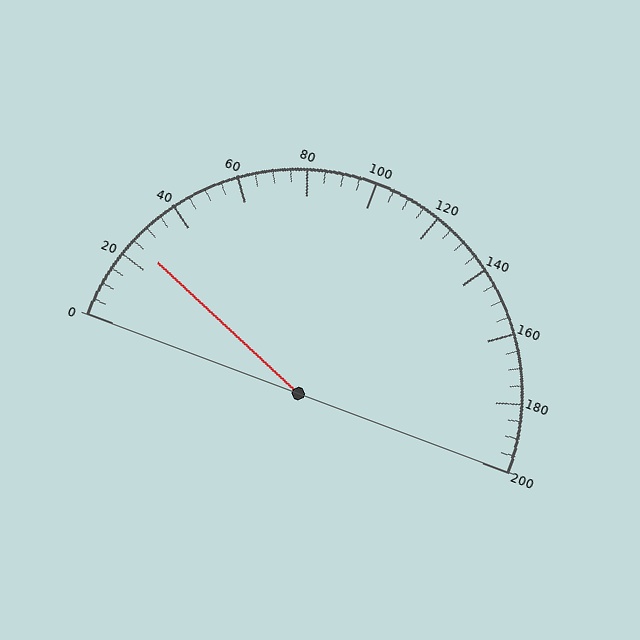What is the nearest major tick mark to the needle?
The nearest major tick mark is 20.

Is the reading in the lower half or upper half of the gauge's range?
The reading is in the lower half of the range (0 to 200).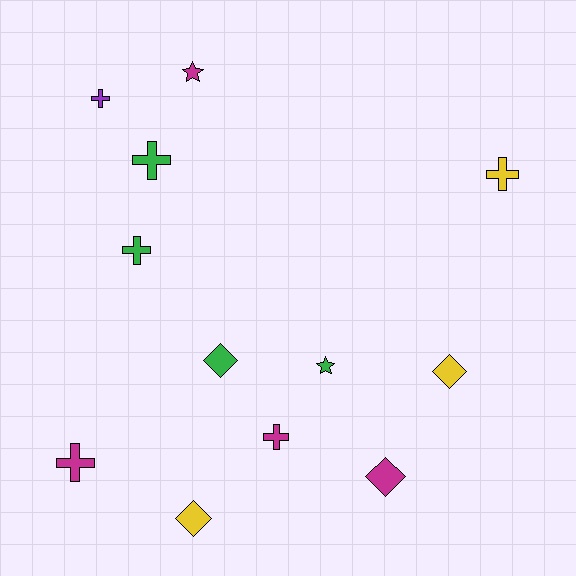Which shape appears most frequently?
Cross, with 6 objects.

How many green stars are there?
There is 1 green star.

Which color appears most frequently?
Magenta, with 4 objects.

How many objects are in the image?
There are 12 objects.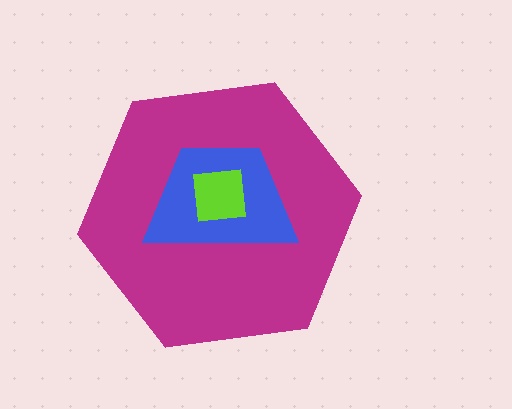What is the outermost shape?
The magenta hexagon.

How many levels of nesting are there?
3.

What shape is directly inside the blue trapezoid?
The lime square.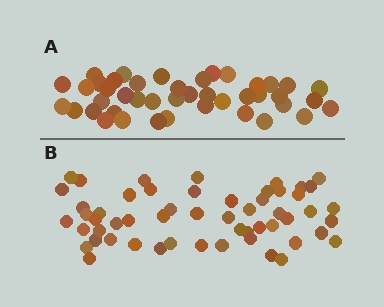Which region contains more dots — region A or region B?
Region B (the bottom region) has more dots.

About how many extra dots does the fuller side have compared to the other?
Region B has roughly 12 or so more dots than region A.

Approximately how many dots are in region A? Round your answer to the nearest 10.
About 40 dots. (The exact count is 43, which rounds to 40.)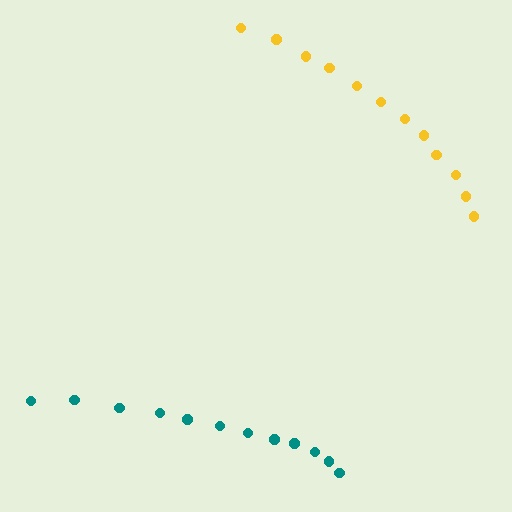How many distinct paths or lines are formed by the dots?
There are 2 distinct paths.